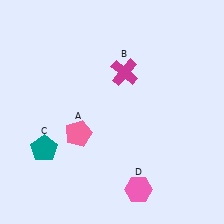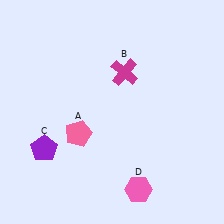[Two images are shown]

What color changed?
The pentagon (C) changed from teal in Image 1 to purple in Image 2.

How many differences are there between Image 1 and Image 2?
There is 1 difference between the two images.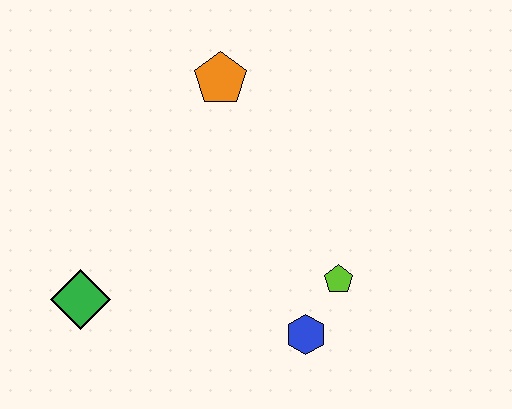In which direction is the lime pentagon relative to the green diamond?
The lime pentagon is to the right of the green diamond.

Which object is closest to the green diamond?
The blue hexagon is closest to the green diamond.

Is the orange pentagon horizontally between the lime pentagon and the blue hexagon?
No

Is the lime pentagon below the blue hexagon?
No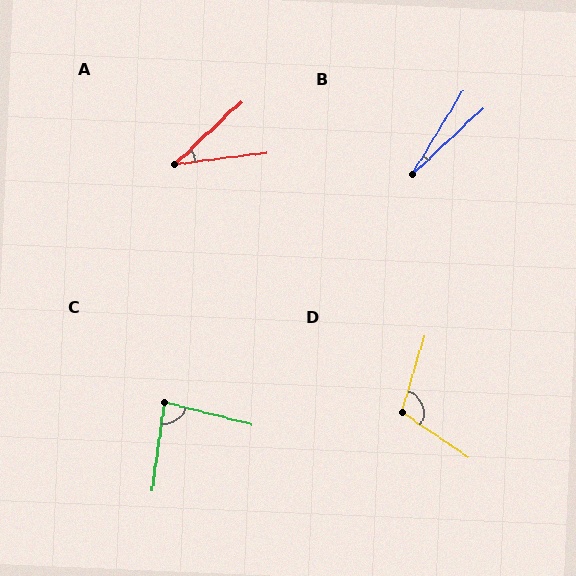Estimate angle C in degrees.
Approximately 84 degrees.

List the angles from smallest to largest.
B (16°), A (36°), C (84°), D (107°).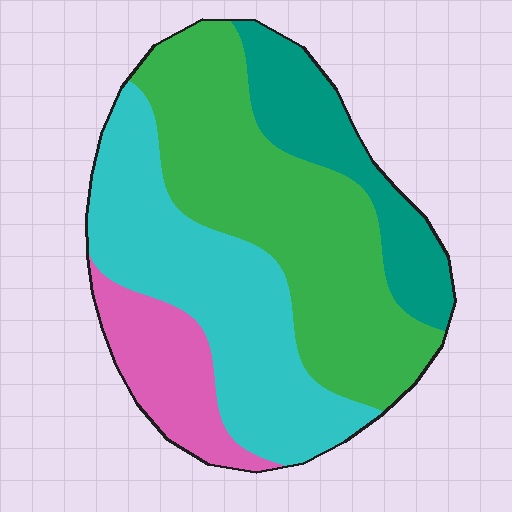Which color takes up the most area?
Green, at roughly 40%.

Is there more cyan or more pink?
Cyan.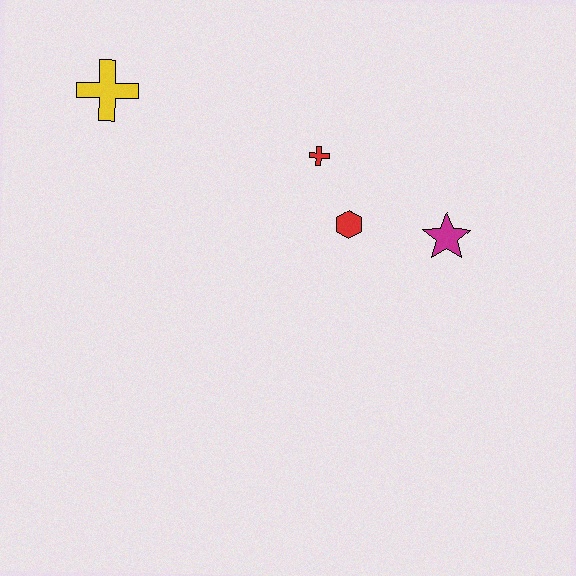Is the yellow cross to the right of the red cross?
No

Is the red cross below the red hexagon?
No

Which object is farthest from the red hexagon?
The yellow cross is farthest from the red hexagon.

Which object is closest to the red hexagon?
The red cross is closest to the red hexagon.